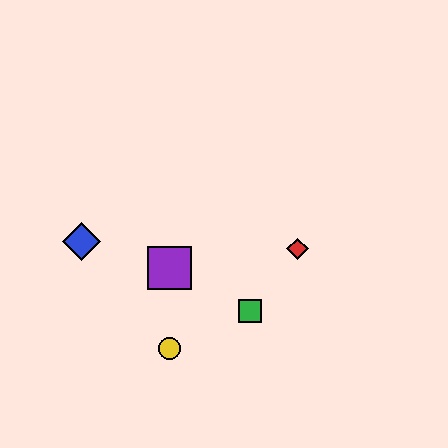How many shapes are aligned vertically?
2 shapes (the yellow circle, the purple square) are aligned vertically.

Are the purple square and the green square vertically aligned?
No, the purple square is at x≈170 and the green square is at x≈250.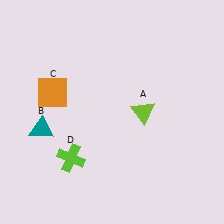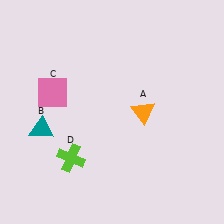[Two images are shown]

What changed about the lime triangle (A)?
In Image 1, A is lime. In Image 2, it changed to orange.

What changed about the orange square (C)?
In Image 1, C is orange. In Image 2, it changed to pink.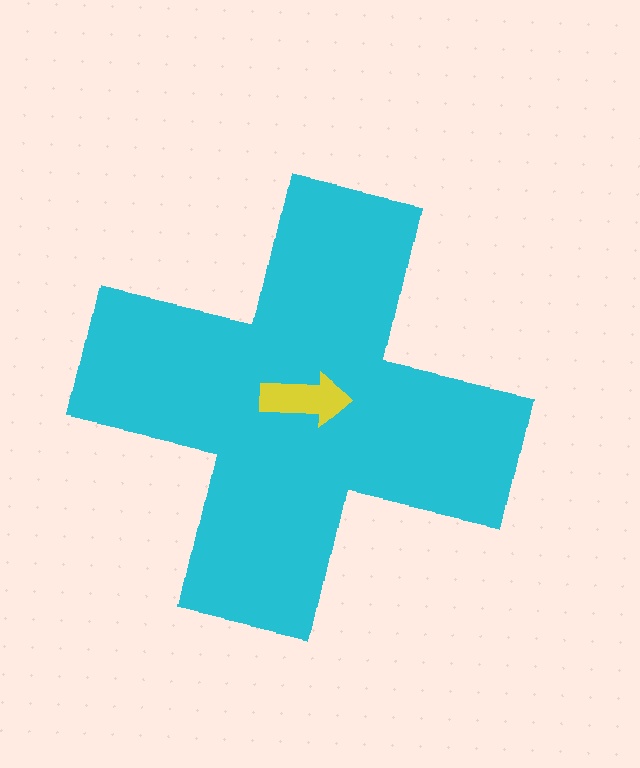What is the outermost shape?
The cyan cross.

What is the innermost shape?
The yellow arrow.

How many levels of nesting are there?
2.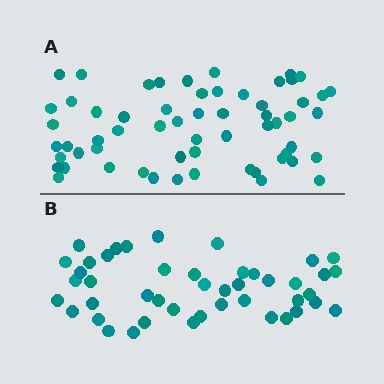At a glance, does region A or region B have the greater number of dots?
Region A (the top region) has more dots.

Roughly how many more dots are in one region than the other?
Region A has approximately 15 more dots than region B.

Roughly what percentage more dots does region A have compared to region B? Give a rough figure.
About 35% more.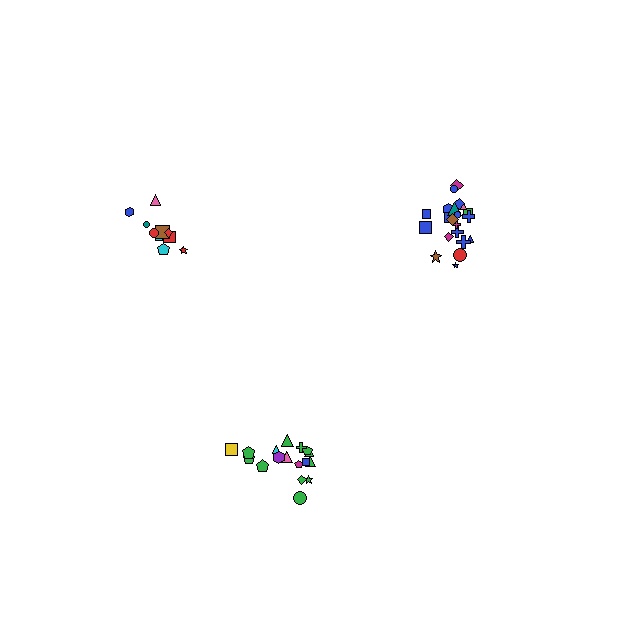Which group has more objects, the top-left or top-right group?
The top-right group.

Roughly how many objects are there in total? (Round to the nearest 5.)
Roughly 50 objects in total.